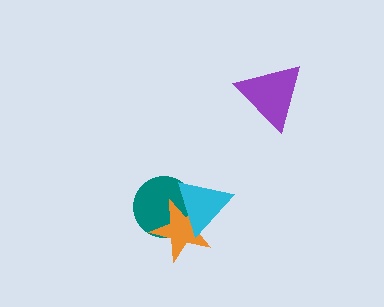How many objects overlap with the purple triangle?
0 objects overlap with the purple triangle.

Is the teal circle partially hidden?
Yes, it is partially covered by another shape.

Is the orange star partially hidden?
Yes, it is partially covered by another shape.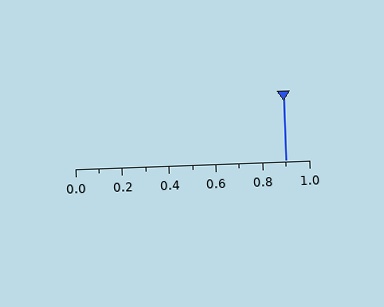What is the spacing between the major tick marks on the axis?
The major ticks are spaced 0.2 apart.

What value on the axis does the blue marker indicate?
The marker indicates approximately 0.9.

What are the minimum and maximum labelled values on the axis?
The axis runs from 0.0 to 1.0.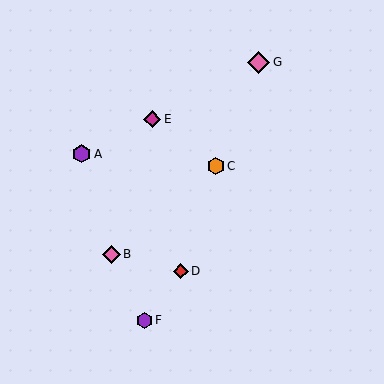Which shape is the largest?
The pink diamond (labeled G) is the largest.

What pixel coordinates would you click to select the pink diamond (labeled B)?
Click at (111, 254) to select the pink diamond B.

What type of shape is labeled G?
Shape G is a pink diamond.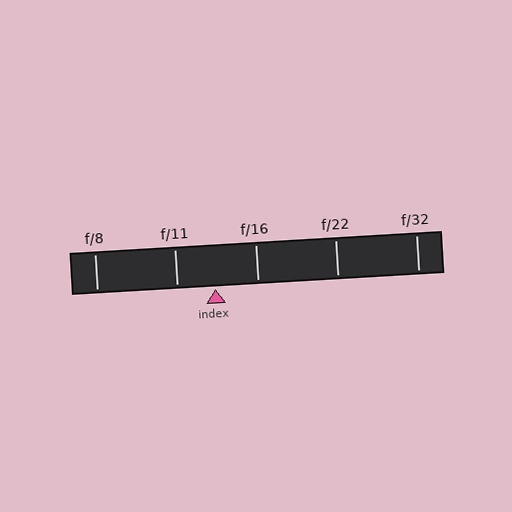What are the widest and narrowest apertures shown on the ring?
The widest aperture shown is f/8 and the narrowest is f/32.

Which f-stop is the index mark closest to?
The index mark is closest to f/11.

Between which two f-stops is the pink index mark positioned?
The index mark is between f/11 and f/16.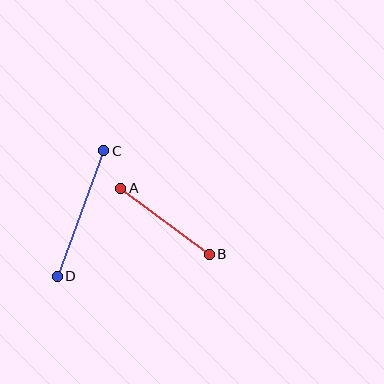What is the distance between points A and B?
The distance is approximately 110 pixels.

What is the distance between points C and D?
The distance is approximately 134 pixels.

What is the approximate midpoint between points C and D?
The midpoint is at approximately (81, 213) pixels.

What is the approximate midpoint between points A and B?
The midpoint is at approximately (165, 221) pixels.